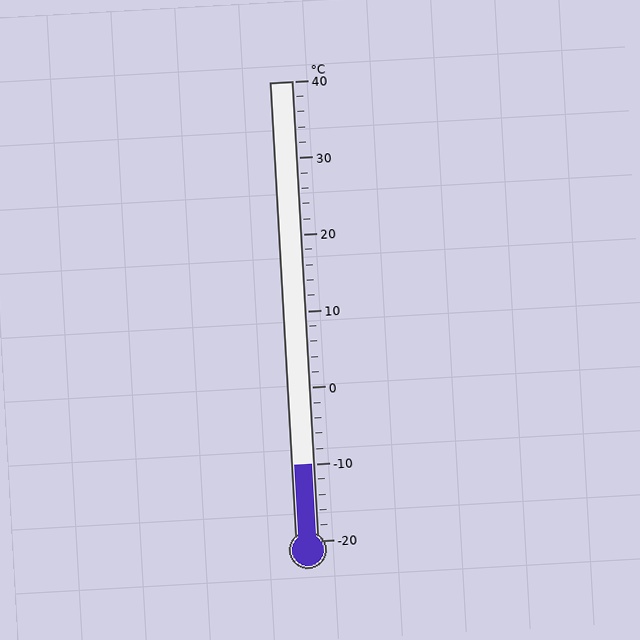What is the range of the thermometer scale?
The thermometer scale ranges from -20°C to 40°C.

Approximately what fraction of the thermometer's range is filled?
The thermometer is filled to approximately 15% of its range.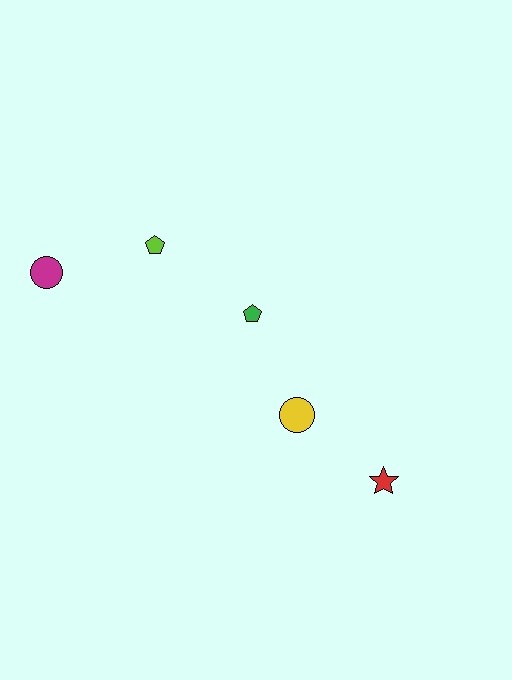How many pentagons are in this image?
There are 2 pentagons.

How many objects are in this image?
There are 5 objects.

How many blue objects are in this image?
There are no blue objects.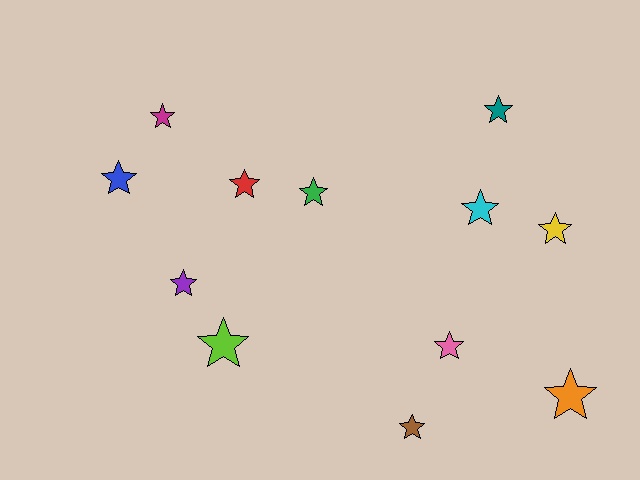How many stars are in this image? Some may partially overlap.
There are 12 stars.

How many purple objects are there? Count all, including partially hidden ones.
There is 1 purple object.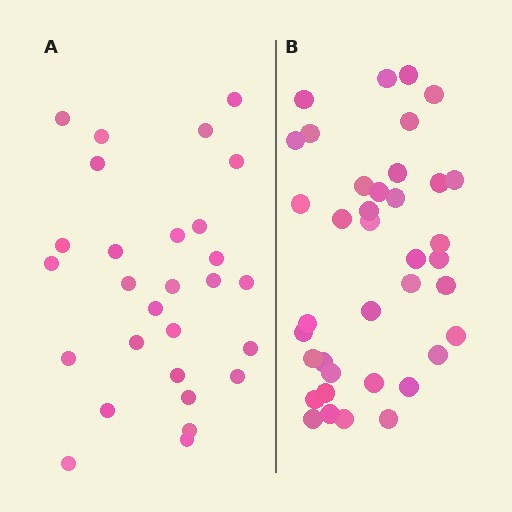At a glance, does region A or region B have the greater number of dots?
Region B (the right region) has more dots.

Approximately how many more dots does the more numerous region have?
Region B has roughly 10 or so more dots than region A.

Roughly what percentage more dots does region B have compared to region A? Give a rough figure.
About 35% more.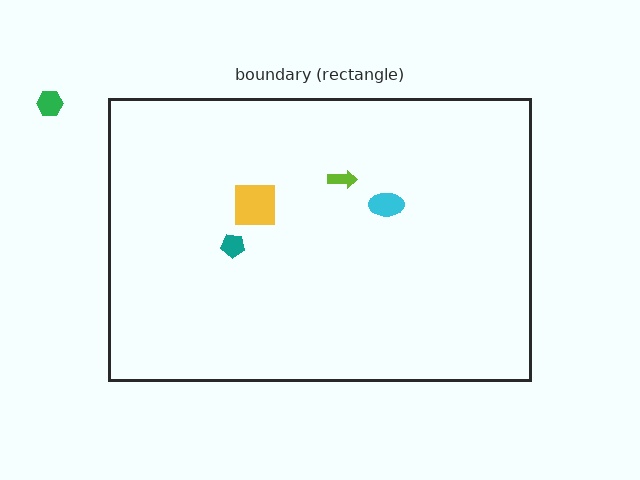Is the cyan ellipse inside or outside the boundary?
Inside.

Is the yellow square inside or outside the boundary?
Inside.